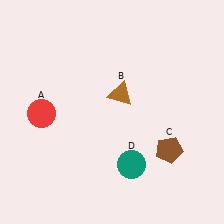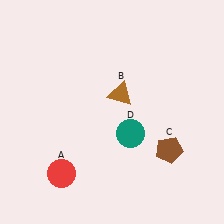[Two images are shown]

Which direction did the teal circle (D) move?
The teal circle (D) moved up.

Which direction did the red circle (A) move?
The red circle (A) moved down.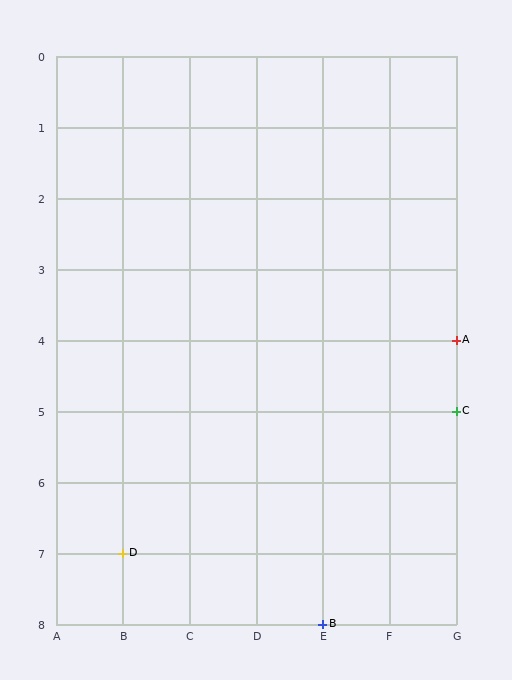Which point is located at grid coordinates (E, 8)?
Point B is at (E, 8).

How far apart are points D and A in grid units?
Points D and A are 5 columns and 3 rows apart (about 5.8 grid units diagonally).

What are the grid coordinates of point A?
Point A is at grid coordinates (G, 4).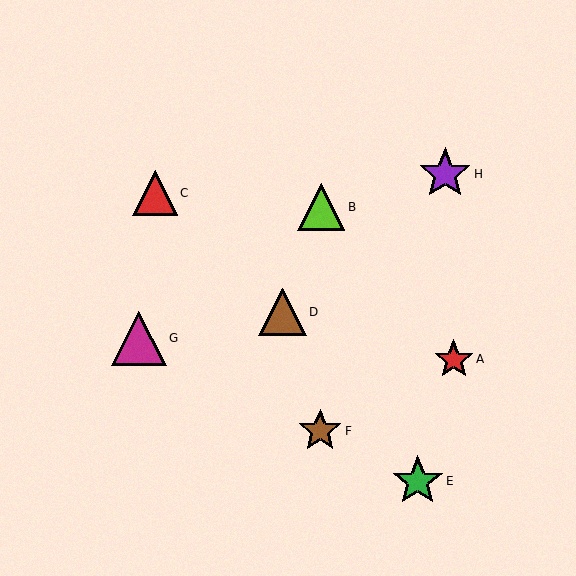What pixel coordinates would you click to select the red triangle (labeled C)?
Click at (155, 193) to select the red triangle C.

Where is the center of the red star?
The center of the red star is at (454, 359).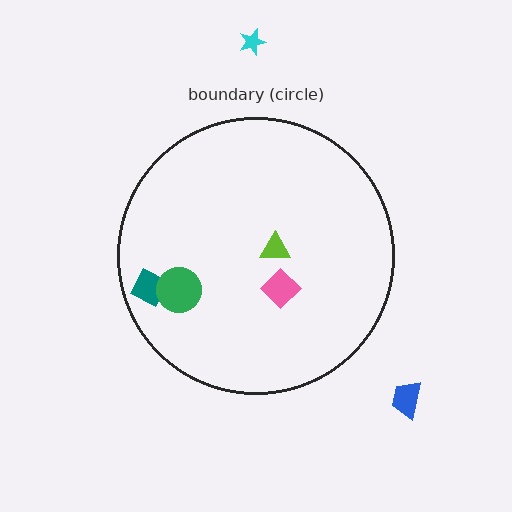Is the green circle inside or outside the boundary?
Inside.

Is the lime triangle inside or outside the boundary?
Inside.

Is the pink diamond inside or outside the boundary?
Inside.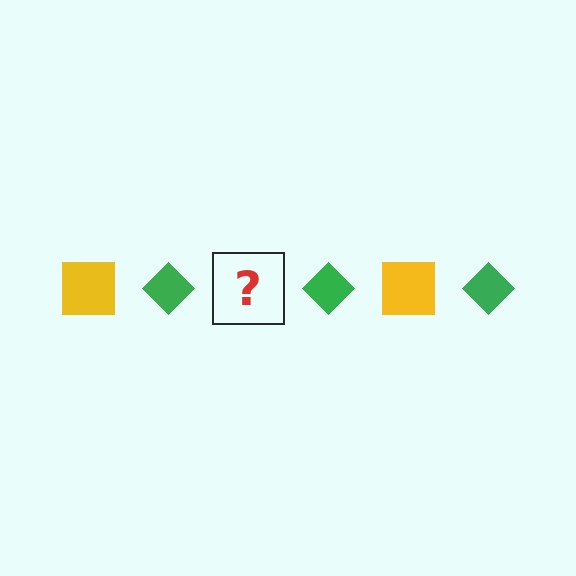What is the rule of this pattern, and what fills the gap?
The rule is that the pattern alternates between yellow square and green diamond. The gap should be filled with a yellow square.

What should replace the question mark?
The question mark should be replaced with a yellow square.